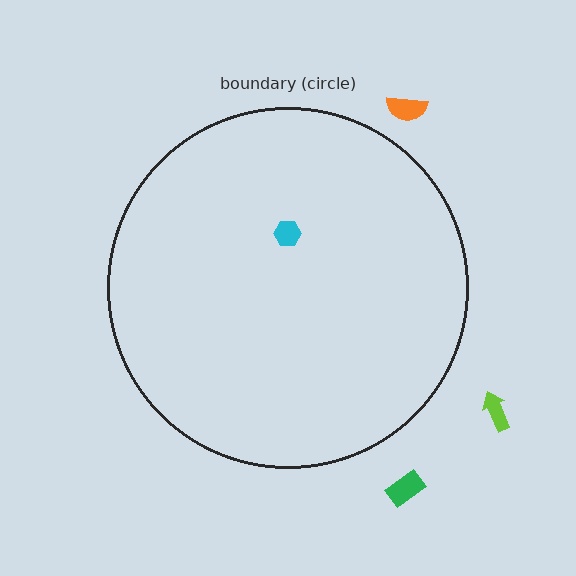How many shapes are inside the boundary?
1 inside, 3 outside.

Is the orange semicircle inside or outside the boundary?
Outside.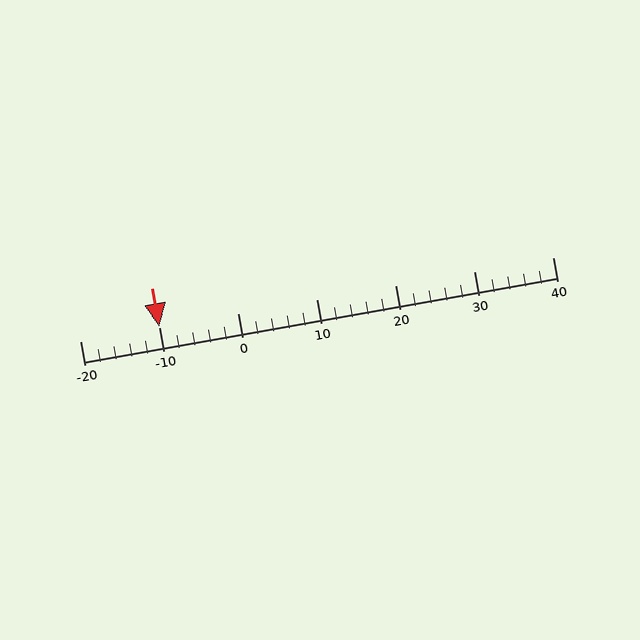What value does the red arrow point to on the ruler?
The red arrow points to approximately -10.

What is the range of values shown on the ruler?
The ruler shows values from -20 to 40.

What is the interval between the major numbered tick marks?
The major tick marks are spaced 10 units apart.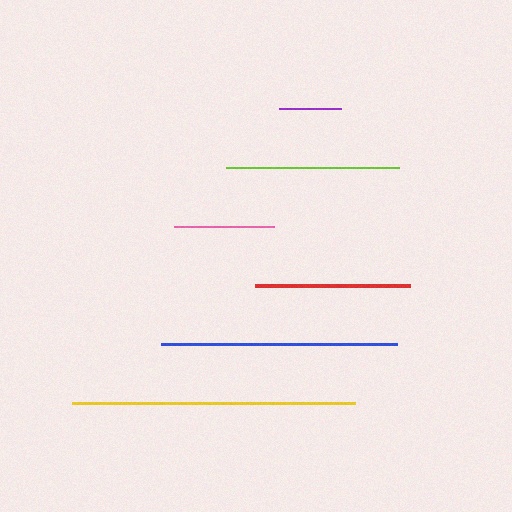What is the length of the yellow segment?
The yellow segment is approximately 283 pixels long.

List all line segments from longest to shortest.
From longest to shortest: yellow, blue, lime, red, pink, purple.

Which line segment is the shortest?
The purple line is the shortest at approximately 61 pixels.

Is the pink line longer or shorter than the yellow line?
The yellow line is longer than the pink line.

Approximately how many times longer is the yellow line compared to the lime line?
The yellow line is approximately 1.6 times the length of the lime line.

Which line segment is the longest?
The yellow line is the longest at approximately 283 pixels.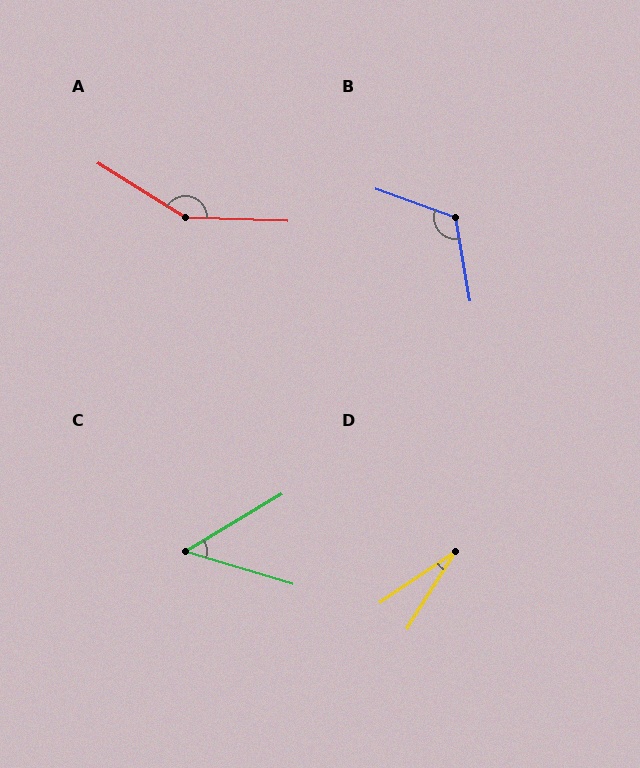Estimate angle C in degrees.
Approximately 48 degrees.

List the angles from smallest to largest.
D (23°), C (48°), B (120°), A (150°).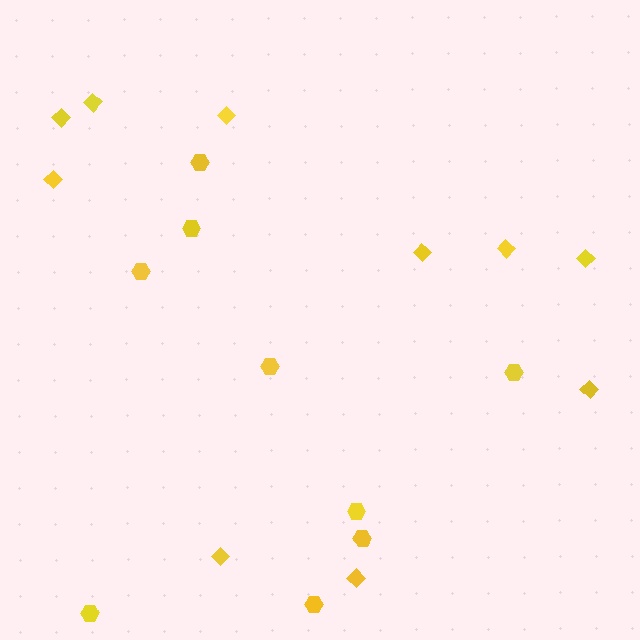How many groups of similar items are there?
There are 2 groups: one group of diamonds (10) and one group of hexagons (9).